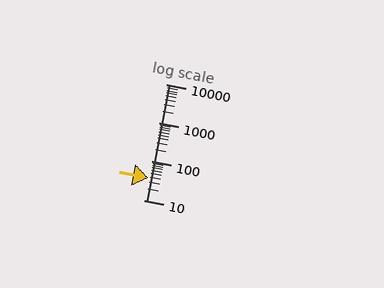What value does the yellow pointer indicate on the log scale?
The pointer indicates approximately 37.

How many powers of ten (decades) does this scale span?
The scale spans 3 decades, from 10 to 10000.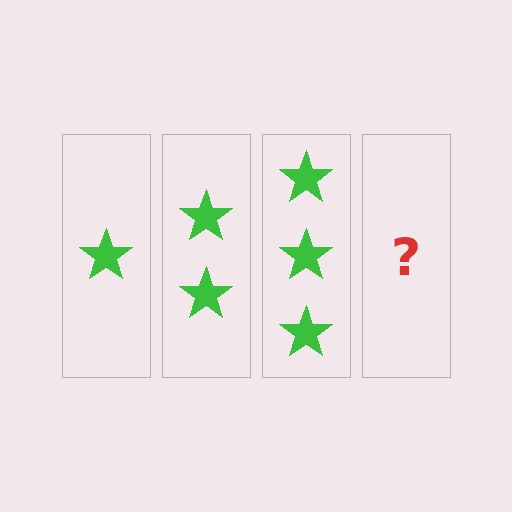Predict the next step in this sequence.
The next step is 4 stars.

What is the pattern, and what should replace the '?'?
The pattern is that each step adds one more star. The '?' should be 4 stars.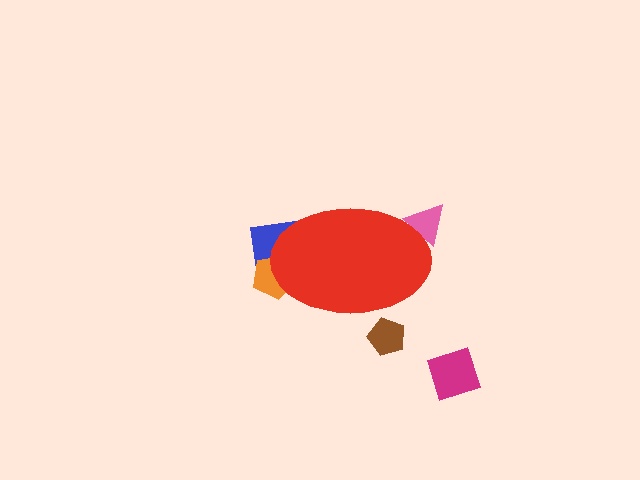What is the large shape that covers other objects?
A red ellipse.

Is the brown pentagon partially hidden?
Yes, the brown pentagon is partially hidden behind the red ellipse.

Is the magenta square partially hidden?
No, the magenta square is fully visible.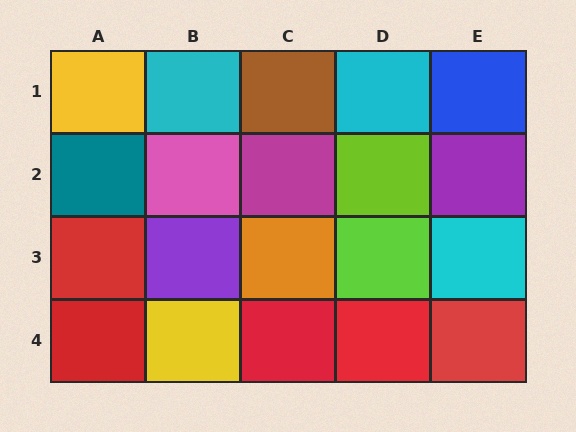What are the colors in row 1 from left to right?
Yellow, cyan, brown, cyan, blue.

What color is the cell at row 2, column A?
Teal.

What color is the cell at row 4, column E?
Red.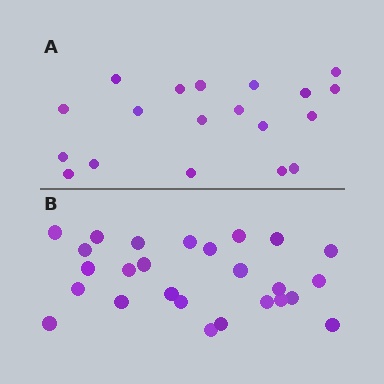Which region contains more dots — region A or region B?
Region B (the bottom region) has more dots.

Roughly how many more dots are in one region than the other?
Region B has roughly 8 or so more dots than region A.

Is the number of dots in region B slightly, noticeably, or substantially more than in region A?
Region B has noticeably more, but not dramatically so. The ratio is roughly 1.4 to 1.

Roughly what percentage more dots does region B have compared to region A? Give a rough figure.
About 35% more.